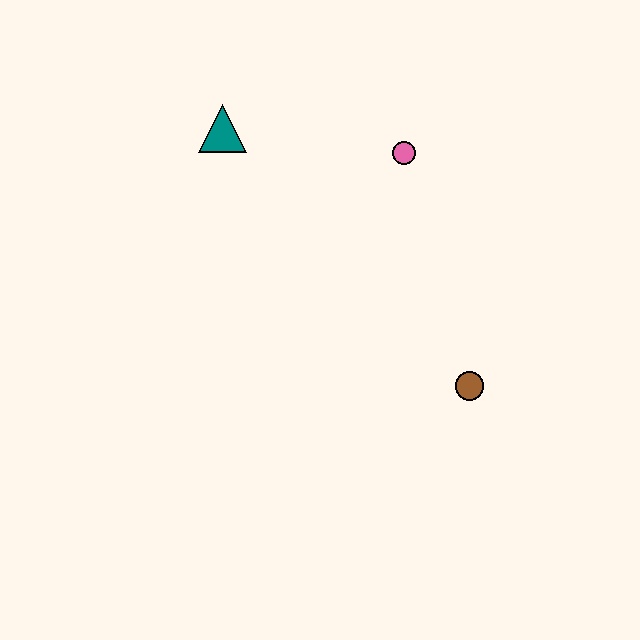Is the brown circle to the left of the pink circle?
No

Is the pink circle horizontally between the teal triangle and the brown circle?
Yes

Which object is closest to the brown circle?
The pink circle is closest to the brown circle.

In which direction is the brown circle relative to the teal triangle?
The brown circle is below the teal triangle.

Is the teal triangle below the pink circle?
No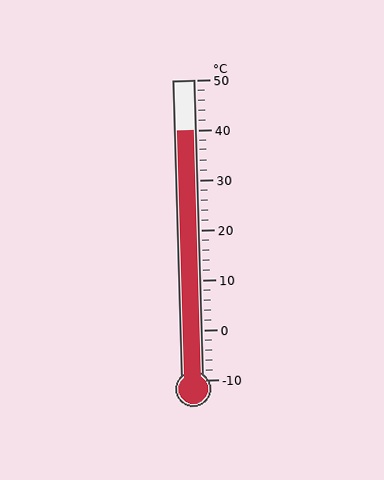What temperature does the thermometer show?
The thermometer shows approximately 40°C.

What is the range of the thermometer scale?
The thermometer scale ranges from -10°C to 50°C.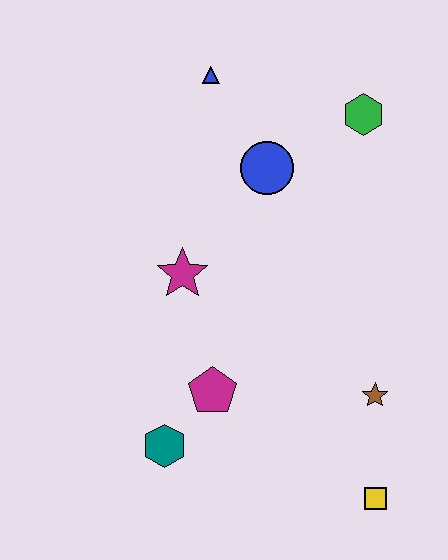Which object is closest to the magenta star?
The magenta pentagon is closest to the magenta star.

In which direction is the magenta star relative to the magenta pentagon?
The magenta star is above the magenta pentagon.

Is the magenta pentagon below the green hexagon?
Yes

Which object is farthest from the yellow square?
The blue triangle is farthest from the yellow square.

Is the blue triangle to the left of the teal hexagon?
No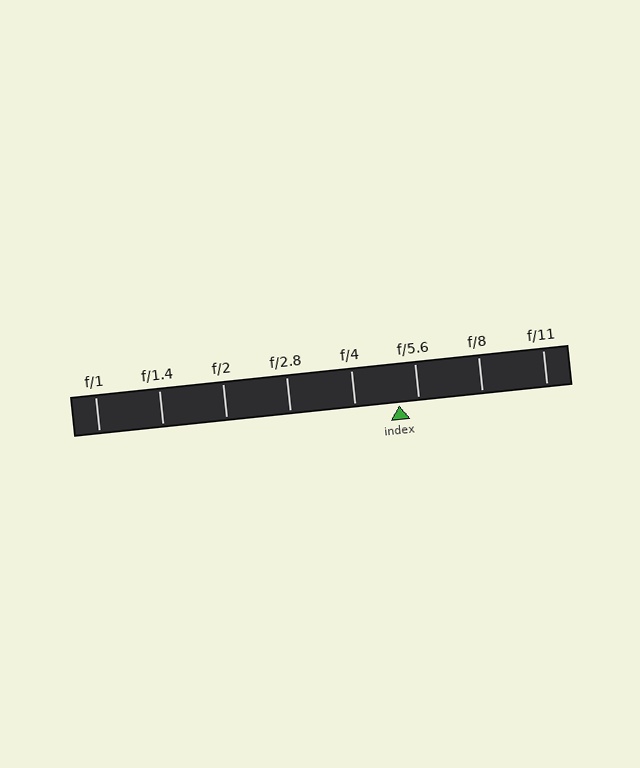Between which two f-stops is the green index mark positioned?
The index mark is between f/4 and f/5.6.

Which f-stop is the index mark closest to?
The index mark is closest to f/5.6.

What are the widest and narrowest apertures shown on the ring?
The widest aperture shown is f/1 and the narrowest is f/11.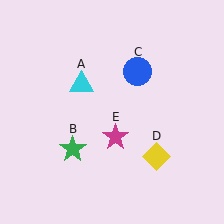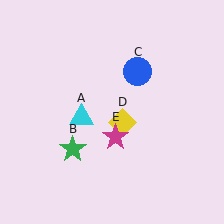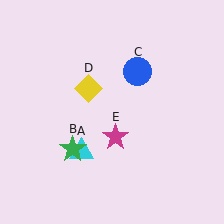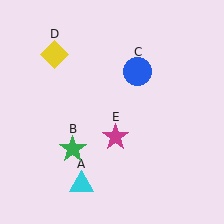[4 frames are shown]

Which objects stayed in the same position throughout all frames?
Green star (object B) and blue circle (object C) and magenta star (object E) remained stationary.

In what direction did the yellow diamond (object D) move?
The yellow diamond (object D) moved up and to the left.